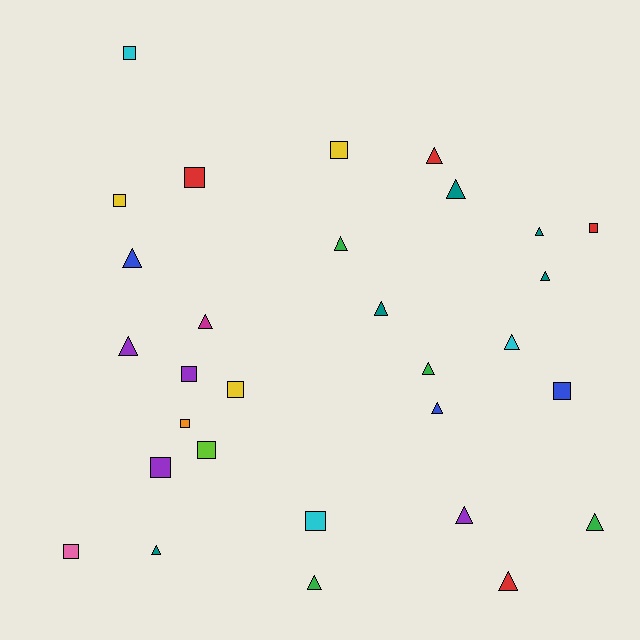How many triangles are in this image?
There are 17 triangles.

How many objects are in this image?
There are 30 objects.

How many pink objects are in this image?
There is 1 pink object.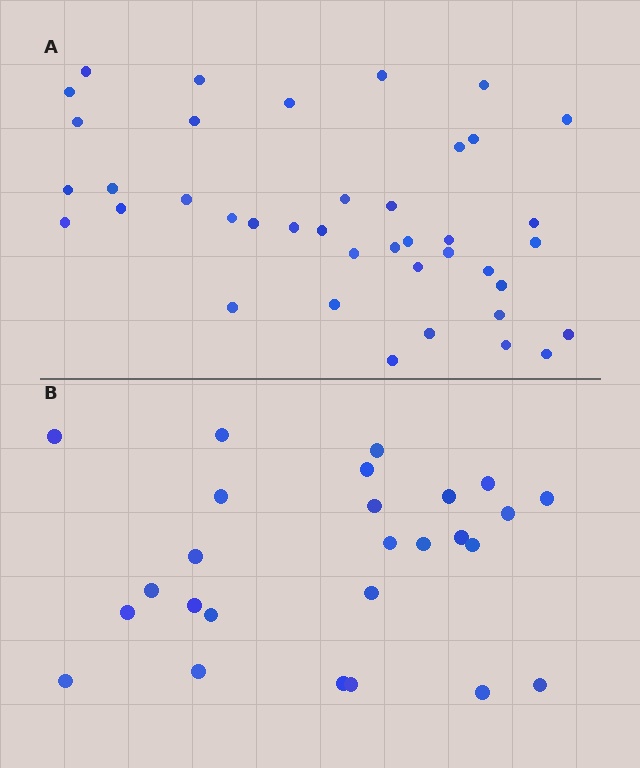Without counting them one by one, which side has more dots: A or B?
Region A (the top region) has more dots.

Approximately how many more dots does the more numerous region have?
Region A has approximately 15 more dots than region B.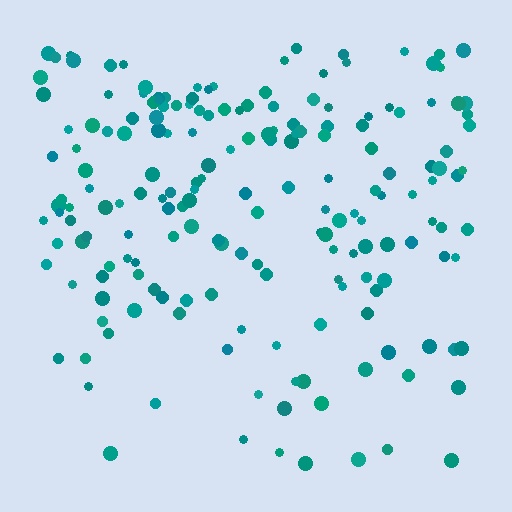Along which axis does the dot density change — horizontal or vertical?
Vertical.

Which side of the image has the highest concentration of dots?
The top.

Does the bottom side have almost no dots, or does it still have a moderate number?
Still a moderate number, just noticeably fewer than the top.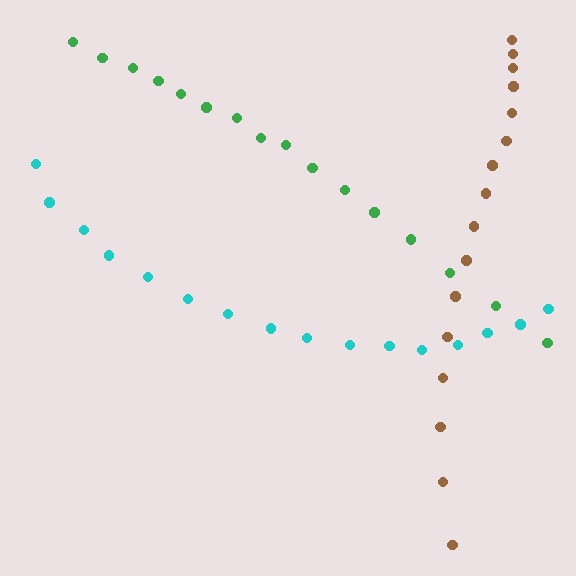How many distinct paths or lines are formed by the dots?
There are 3 distinct paths.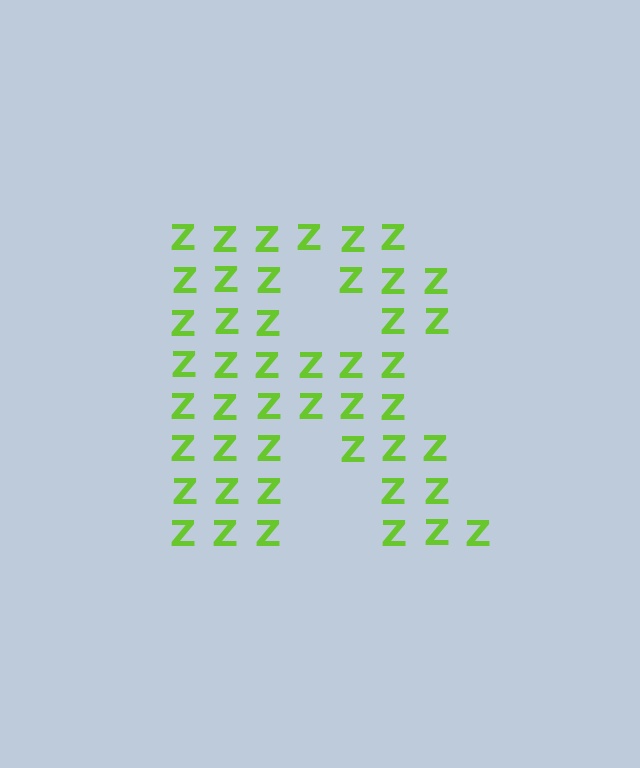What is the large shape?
The large shape is the letter R.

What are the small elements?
The small elements are letter Z's.